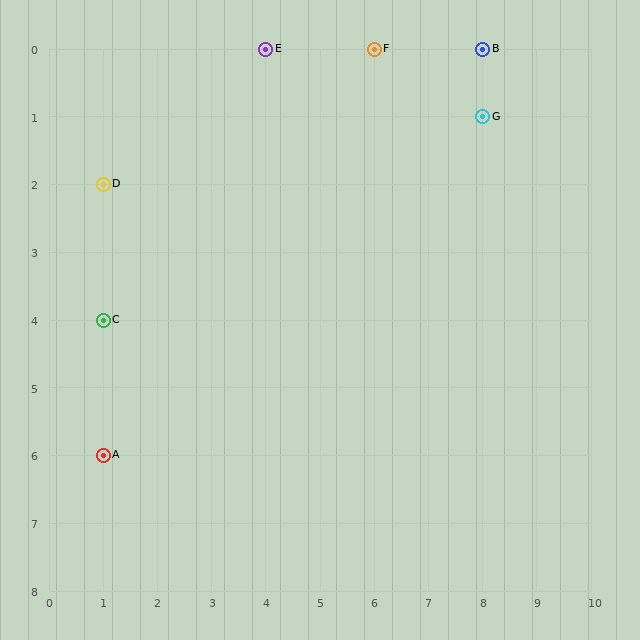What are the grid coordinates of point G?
Point G is at grid coordinates (8, 1).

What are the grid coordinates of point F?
Point F is at grid coordinates (6, 0).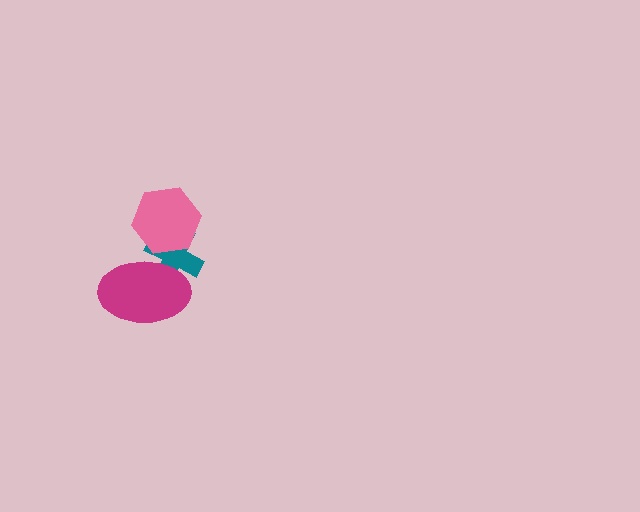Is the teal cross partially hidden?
Yes, it is partially covered by another shape.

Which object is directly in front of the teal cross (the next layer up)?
The magenta ellipse is directly in front of the teal cross.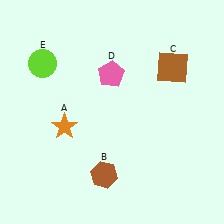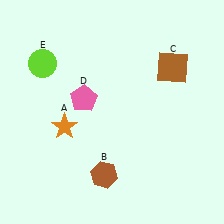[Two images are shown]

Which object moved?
The pink pentagon (D) moved left.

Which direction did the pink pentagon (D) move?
The pink pentagon (D) moved left.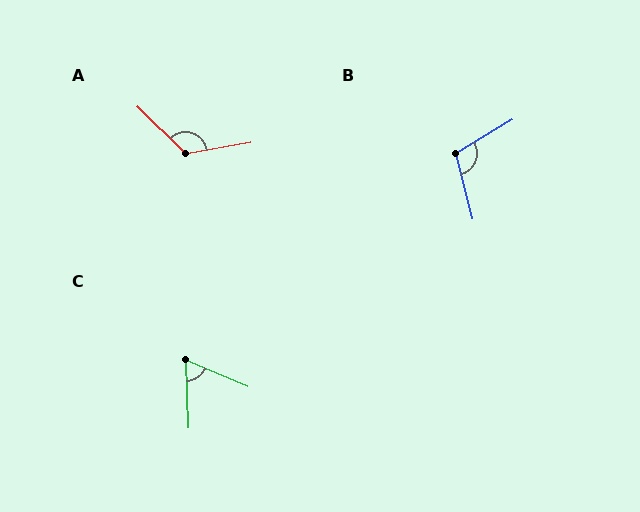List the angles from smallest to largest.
C (65°), B (106°), A (126°).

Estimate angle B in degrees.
Approximately 106 degrees.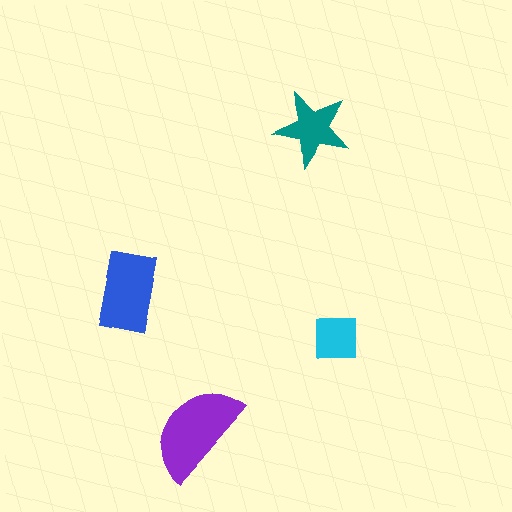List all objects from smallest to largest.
The cyan square, the teal star, the blue rectangle, the purple semicircle.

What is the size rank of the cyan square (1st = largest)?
4th.